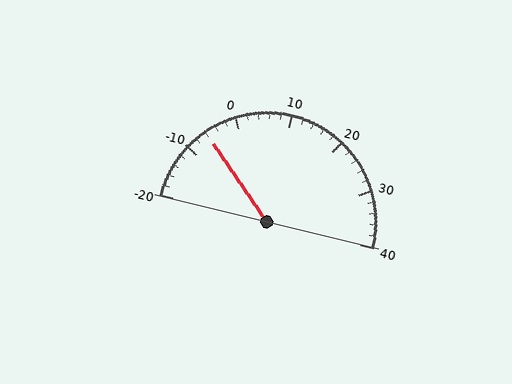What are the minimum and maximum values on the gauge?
The gauge ranges from -20 to 40.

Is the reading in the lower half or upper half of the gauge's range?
The reading is in the lower half of the range (-20 to 40).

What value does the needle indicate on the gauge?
The needle indicates approximately -6.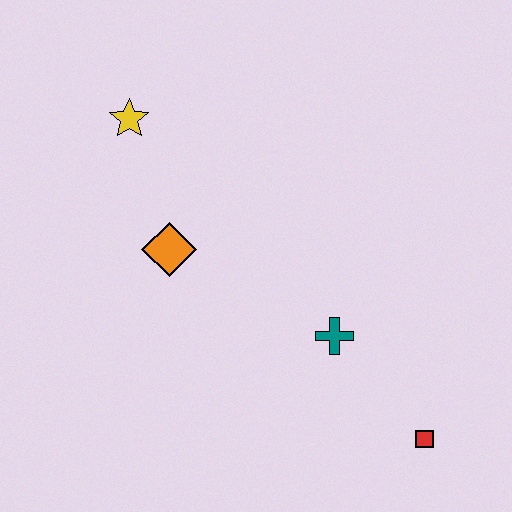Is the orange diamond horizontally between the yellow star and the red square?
Yes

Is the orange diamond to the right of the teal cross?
No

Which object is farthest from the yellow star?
The red square is farthest from the yellow star.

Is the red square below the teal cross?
Yes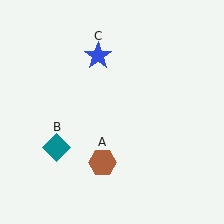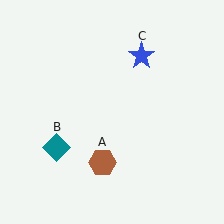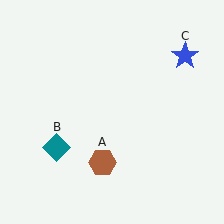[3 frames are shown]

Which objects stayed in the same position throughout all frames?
Brown hexagon (object A) and teal diamond (object B) remained stationary.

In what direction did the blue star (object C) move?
The blue star (object C) moved right.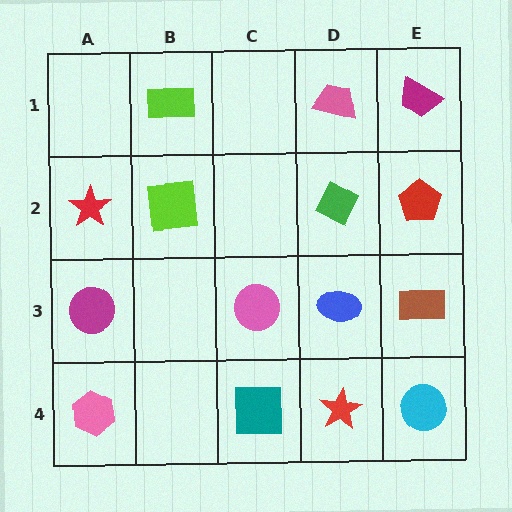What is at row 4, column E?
A cyan circle.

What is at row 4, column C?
A teal square.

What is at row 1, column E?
A magenta trapezoid.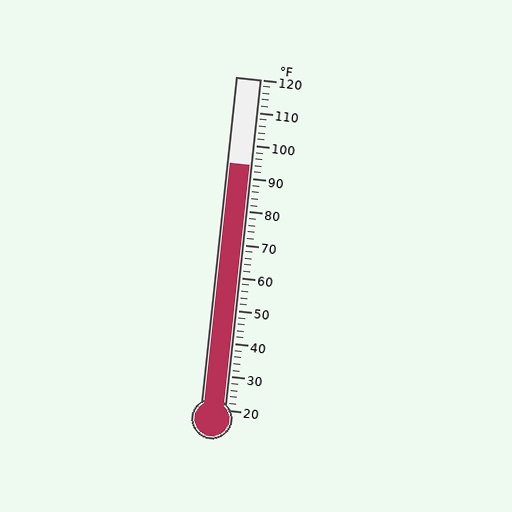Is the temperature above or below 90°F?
The temperature is above 90°F.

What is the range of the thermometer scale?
The thermometer scale ranges from 20°F to 120°F.